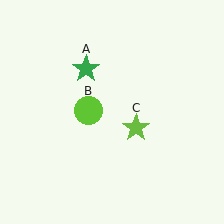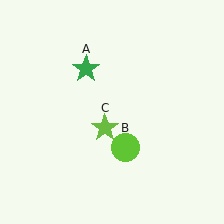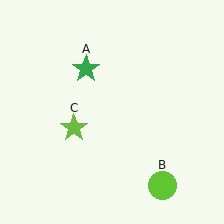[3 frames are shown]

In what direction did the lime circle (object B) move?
The lime circle (object B) moved down and to the right.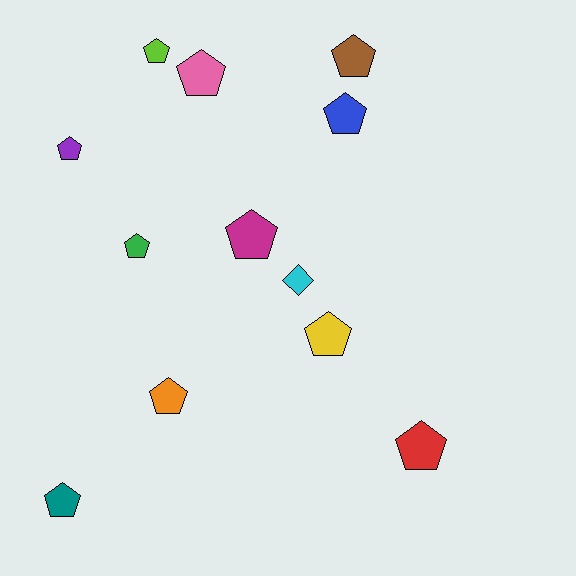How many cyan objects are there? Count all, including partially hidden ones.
There is 1 cyan object.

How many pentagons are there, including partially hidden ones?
There are 11 pentagons.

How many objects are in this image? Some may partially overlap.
There are 12 objects.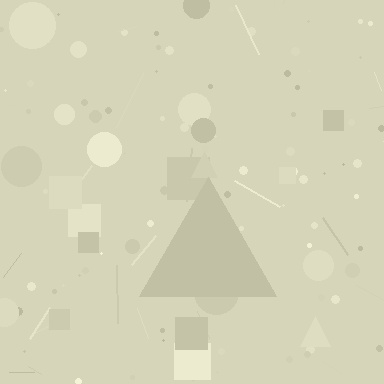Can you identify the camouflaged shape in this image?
The camouflaged shape is a triangle.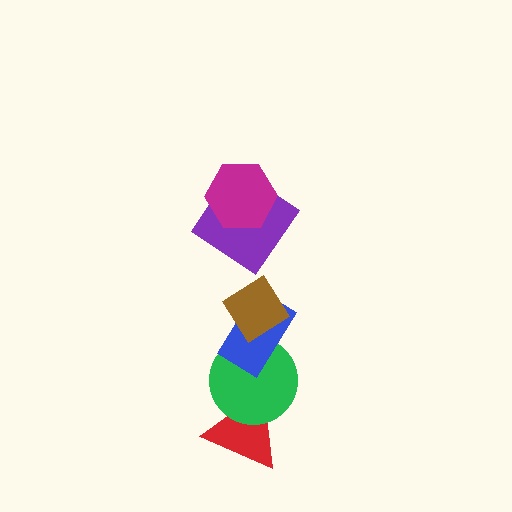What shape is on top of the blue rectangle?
The brown diamond is on top of the blue rectangle.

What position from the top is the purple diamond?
The purple diamond is 2nd from the top.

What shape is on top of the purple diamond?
The magenta hexagon is on top of the purple diamond.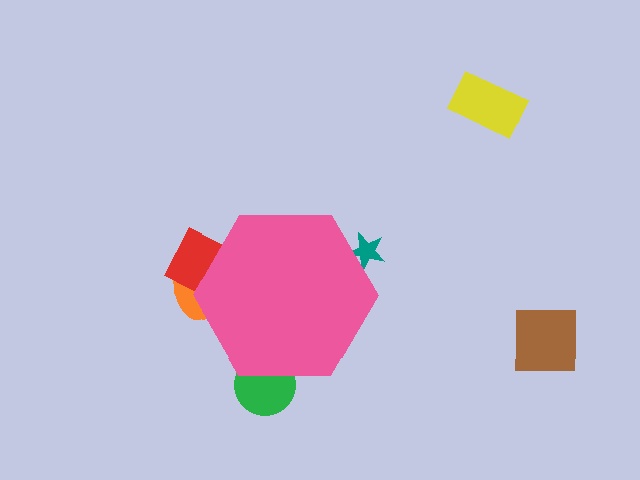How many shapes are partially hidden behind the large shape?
4 shapes are partially hidden.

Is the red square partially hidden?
Yes, the red square is partially hidden behind the pink hexagon.